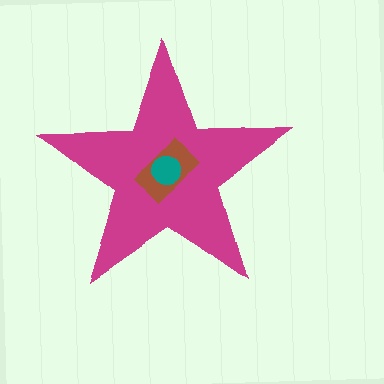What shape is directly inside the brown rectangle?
The teal circle.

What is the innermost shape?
The teal circle.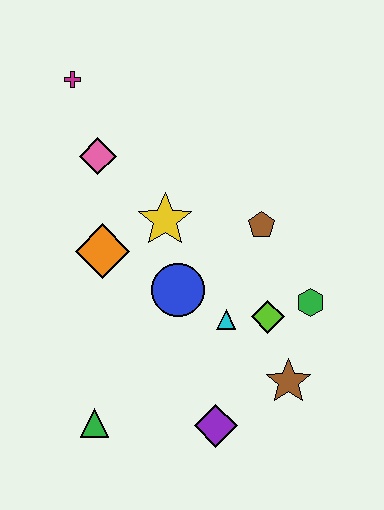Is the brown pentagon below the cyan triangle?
No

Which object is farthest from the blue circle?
The magenta cross is farthest from the blue circle.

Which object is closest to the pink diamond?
The magenta cross is closest to the pink diamond.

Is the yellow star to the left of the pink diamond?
No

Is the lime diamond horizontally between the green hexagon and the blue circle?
Yes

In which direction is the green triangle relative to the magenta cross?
The green triangle is below the magenta cross.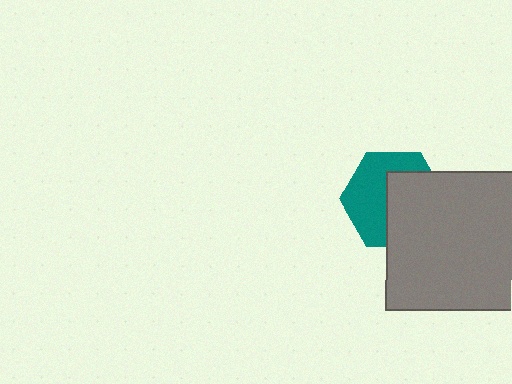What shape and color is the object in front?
The object in front is a gray rectangle.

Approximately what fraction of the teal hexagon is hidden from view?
Roughly 50% of the teal hexagon is hidden behind the gray rectangle.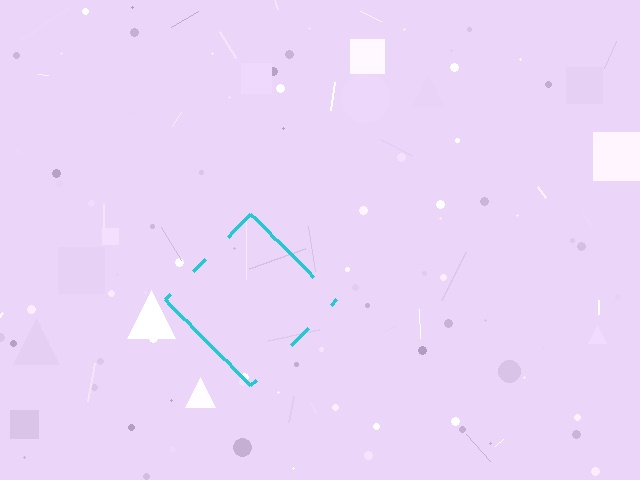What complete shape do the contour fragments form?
The contour fragments form a diamond.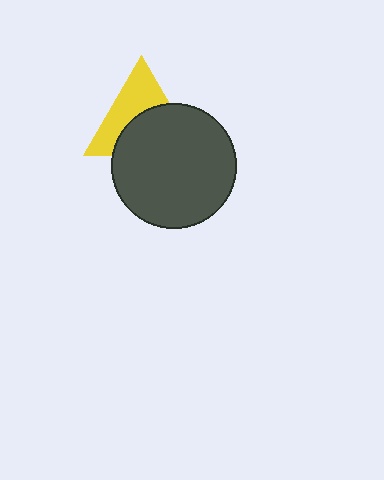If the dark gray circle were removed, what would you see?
You would see the complete yellow triangle.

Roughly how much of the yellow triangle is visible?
About half of it is visible (roughly 49%).